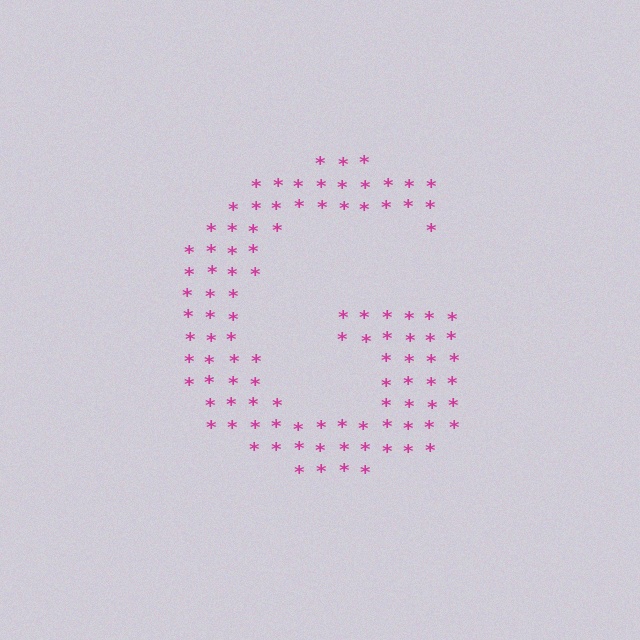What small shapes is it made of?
It is made of small asterisks.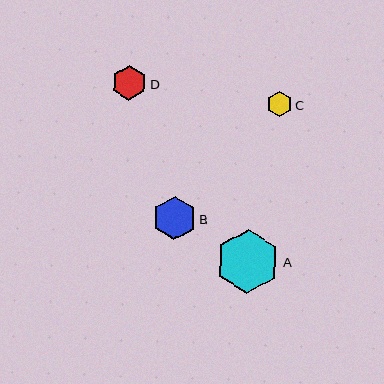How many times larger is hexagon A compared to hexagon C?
Hexagon A is approximately 2.5 times the size of hexagon C.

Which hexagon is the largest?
Hexagon A is the largest with a size of approximately 64 pixels.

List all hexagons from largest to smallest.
From largest to smallest: A, B, D, C.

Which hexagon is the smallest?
Hexagon C is the smallest with a size of approximately 25 pixels.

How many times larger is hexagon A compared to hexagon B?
Hexagon A is approximately 1.5 times the size of hexagon B.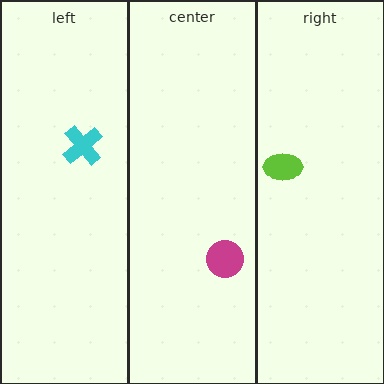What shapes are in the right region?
The lime ellipse.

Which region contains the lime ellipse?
The right region.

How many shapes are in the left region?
1.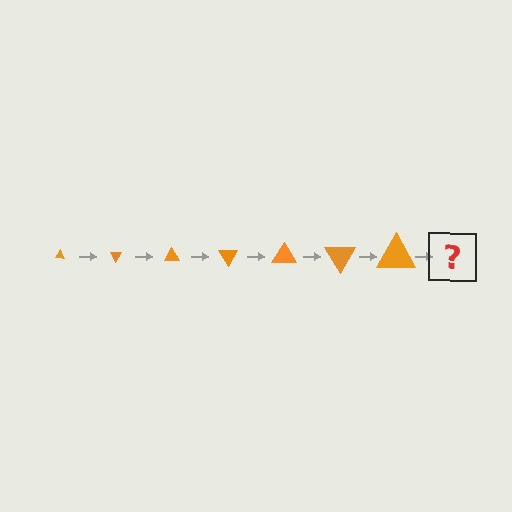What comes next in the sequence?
The next element should be a triangle, larger than the previous one and rotated 420 degrees from the start.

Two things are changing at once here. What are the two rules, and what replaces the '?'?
The two rules are that the triangle grows larger each step and it rotates 60 degrees each step. The '?' should be a triangle, larger than the previous one and rotated 420 degrees from the start.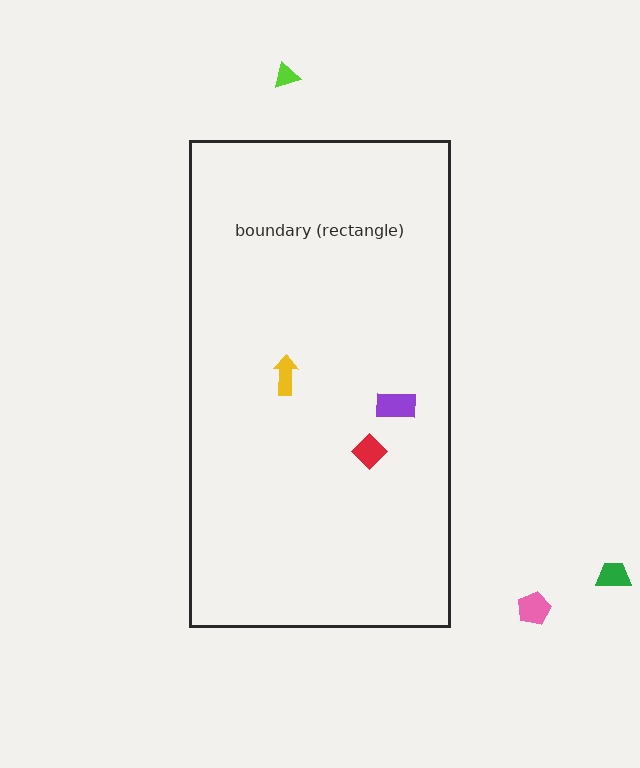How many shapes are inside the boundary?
3 inside, 3 outside.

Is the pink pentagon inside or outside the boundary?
Outside.